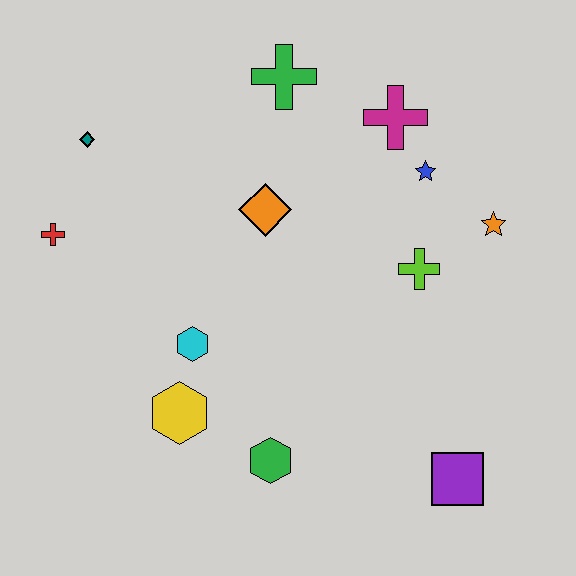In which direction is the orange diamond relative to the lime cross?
The orange diamond is to the left of the lime cross.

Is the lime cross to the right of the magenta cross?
Yes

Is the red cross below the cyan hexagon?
No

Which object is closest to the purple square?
The green hexagon is closest to the purple square.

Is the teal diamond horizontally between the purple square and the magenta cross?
No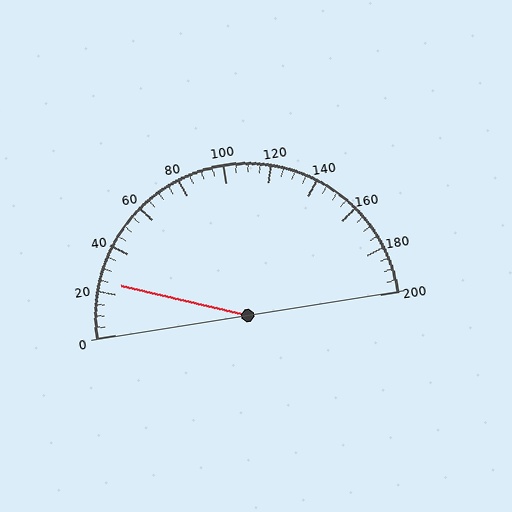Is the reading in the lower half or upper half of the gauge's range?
The reading is in the lower half of the range (0 to 200).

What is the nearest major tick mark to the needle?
The nearest major tick mark is 20.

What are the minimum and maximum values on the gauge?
The gauge ranges from 0 to 200.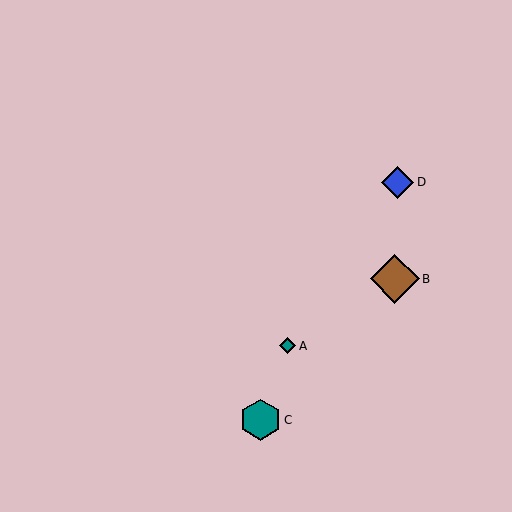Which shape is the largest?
The brown diamond (labeled B) is the largest.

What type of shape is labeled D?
Shape D is a blue diamond.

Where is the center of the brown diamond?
The center of the brown diamond is at (395, 279).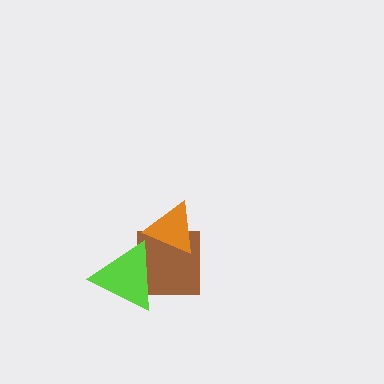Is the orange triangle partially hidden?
No, no other shape covers it.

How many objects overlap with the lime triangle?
1 object overlaps with the lime triangle.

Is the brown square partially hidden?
Yes, it is partially covered by another shape.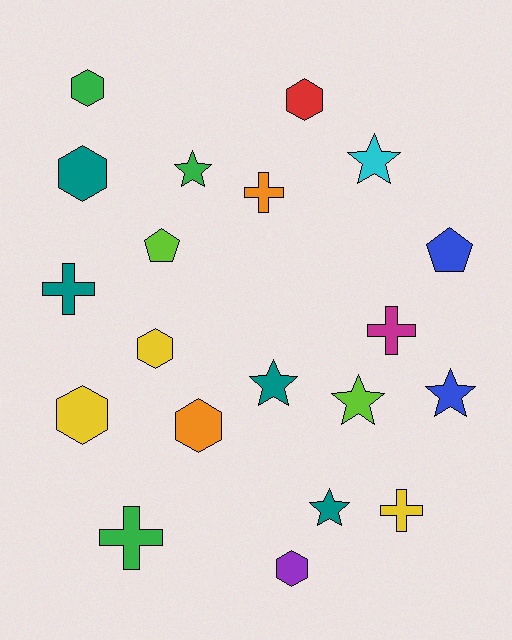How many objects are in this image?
There are 20 objects.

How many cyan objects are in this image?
There is 1 cyan object.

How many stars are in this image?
There are 6 stars.